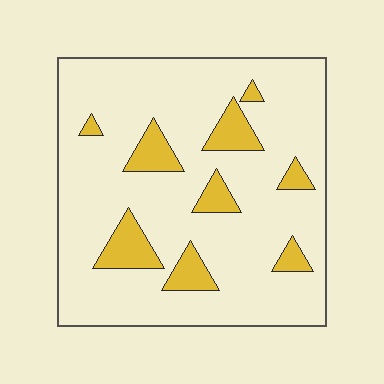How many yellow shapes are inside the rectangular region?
9.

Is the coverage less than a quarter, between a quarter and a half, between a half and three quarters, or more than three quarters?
Less than a quarter.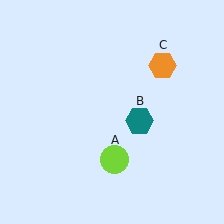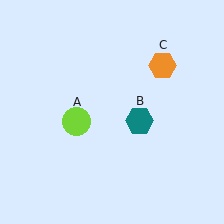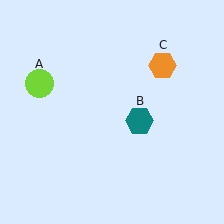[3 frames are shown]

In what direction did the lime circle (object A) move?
The lime circle (object A) moved up and to the left.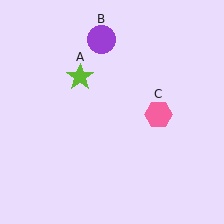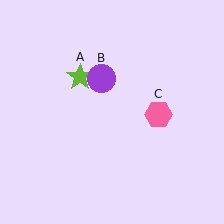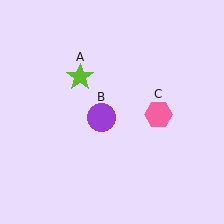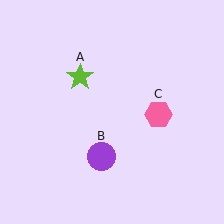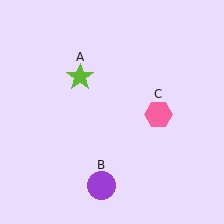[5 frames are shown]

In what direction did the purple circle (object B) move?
The purple circle (object B) moved down.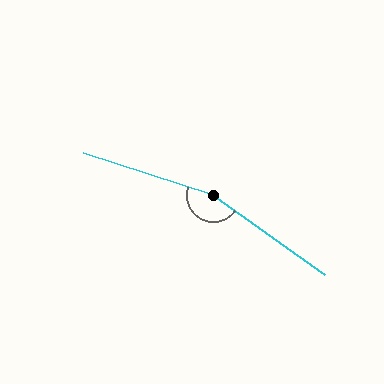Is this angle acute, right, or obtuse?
It is obtuse.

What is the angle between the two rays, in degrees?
Approximately 162 degrees.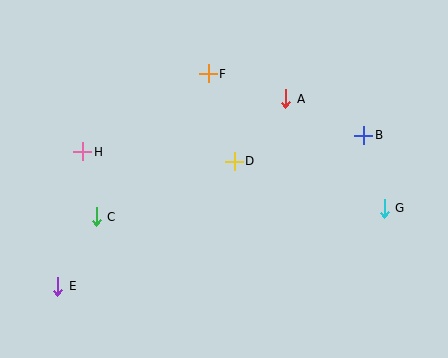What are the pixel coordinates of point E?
Point E is at (58, 286).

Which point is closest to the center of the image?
Point D at (234, 161) is closest to the center.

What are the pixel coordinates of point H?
Point H is at (83, 152).